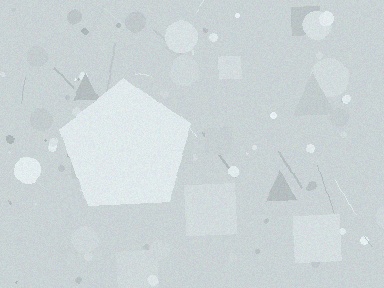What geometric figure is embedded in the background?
A pentagon is embedded in the background.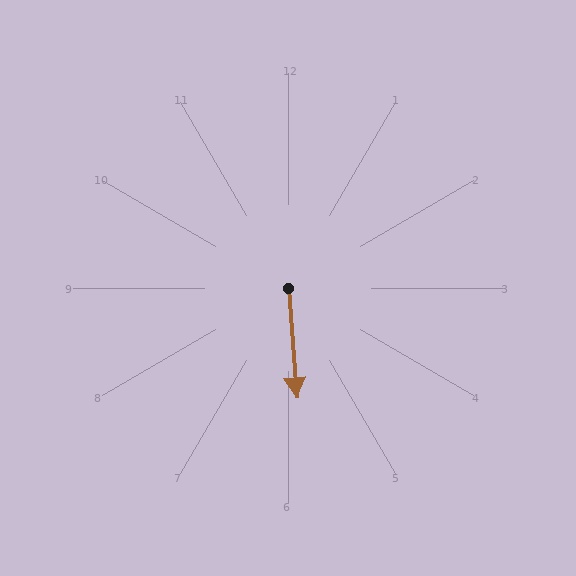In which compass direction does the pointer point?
South.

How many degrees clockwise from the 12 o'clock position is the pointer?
Approximately 176 degrees.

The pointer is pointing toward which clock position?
Roughly 6 o'clock.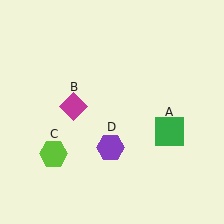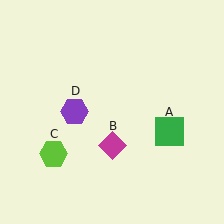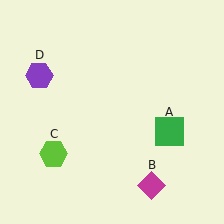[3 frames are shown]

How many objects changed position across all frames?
2 objects changed position: magenta diamond (object B), purple hexagon (object D).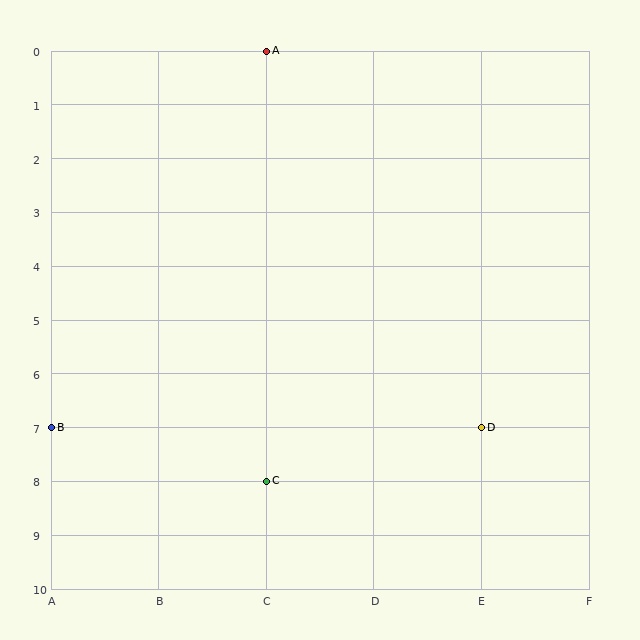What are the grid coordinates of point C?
Point C is at grid coordinates (C, 8).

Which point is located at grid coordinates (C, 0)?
Point A is at (C, 0).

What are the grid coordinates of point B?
Point B is at grid coordinates (A, 7).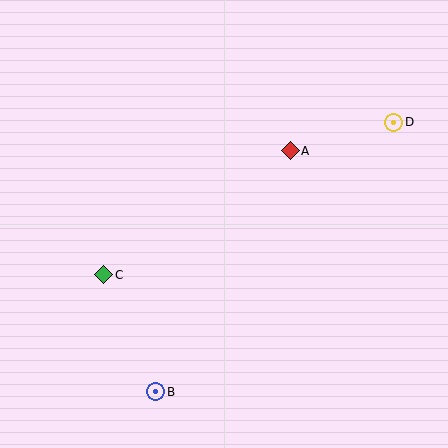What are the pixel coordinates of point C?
Point C is at (104, 275).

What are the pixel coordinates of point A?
Point A is at (290, 151).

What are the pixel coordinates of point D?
Point D is at (393, 122).